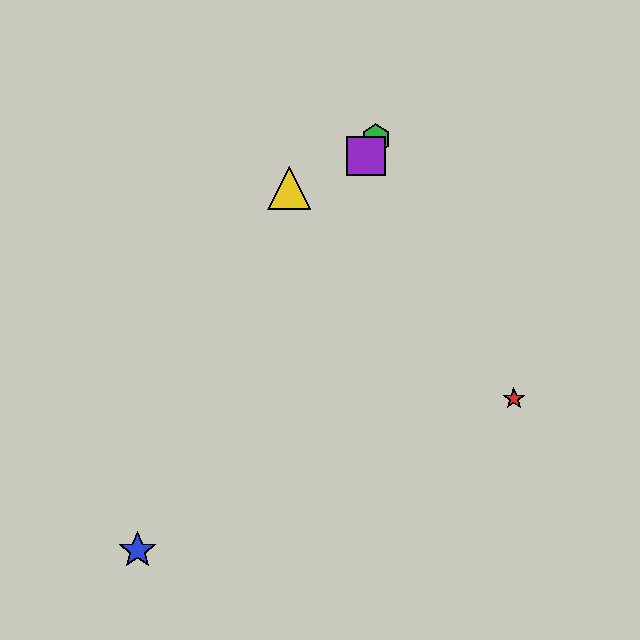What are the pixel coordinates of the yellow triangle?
The yellow triangle is at (289, 188).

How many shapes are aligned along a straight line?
3 shapes (the blue star, the green hexagon, the purple square) are aligned along a straight line.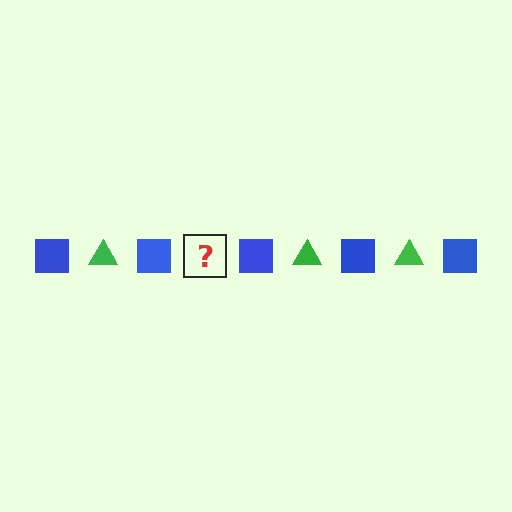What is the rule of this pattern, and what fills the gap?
The rule is that the pattern alternates between blue square and green triangle. The gap should be filled with a green triangle.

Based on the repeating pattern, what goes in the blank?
The blank should be a green triangle.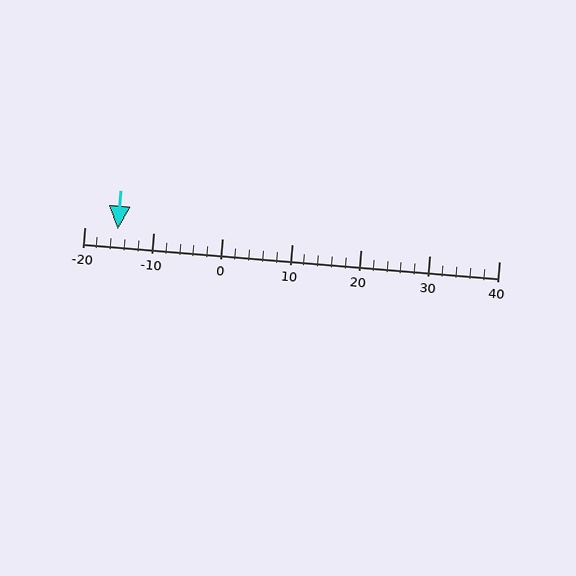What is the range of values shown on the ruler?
The ruler shows values from -20 to 40.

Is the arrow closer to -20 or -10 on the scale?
The arrow is closer to -20.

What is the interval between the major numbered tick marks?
The major tick marks are spaced 10 units apart.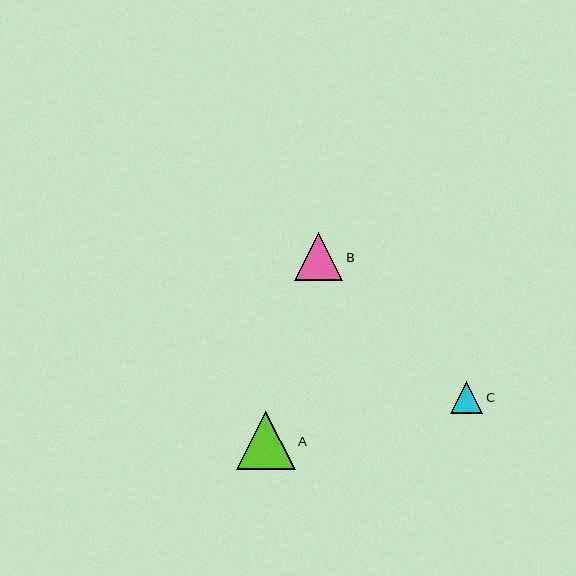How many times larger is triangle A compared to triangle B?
Triangle A is approximately 1.2 times the size of triangle B.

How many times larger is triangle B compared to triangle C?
Triangle B is approximately 1.5 times the size of triangle C.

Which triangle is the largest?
Triangle A is the largest with a size of approximately 59 pixels.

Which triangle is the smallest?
Triangle C is the smallest with a size of approximately 32 pixels.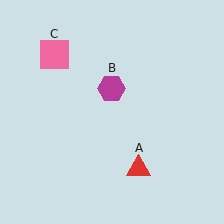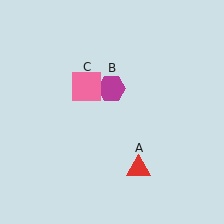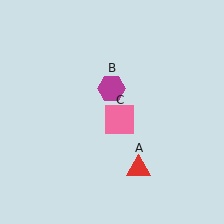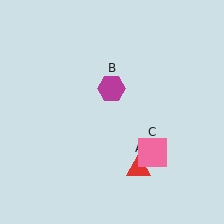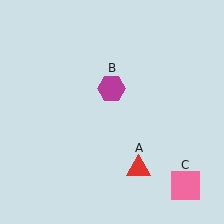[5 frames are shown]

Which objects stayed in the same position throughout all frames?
Red triangle (object A) and magenta hexagon (object B) remained stationary.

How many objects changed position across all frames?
1 object changed position: pink square (object C).